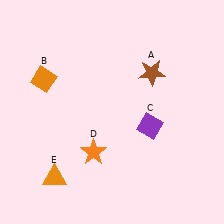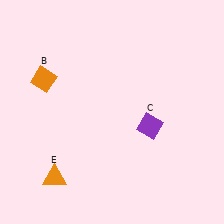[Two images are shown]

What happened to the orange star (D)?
The orange star (D) was removed in Image 2. It was in the bottom-left area of Image 1.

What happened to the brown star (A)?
The brown star (A) was removed in Image 2. It was in the top-right area of Image 1.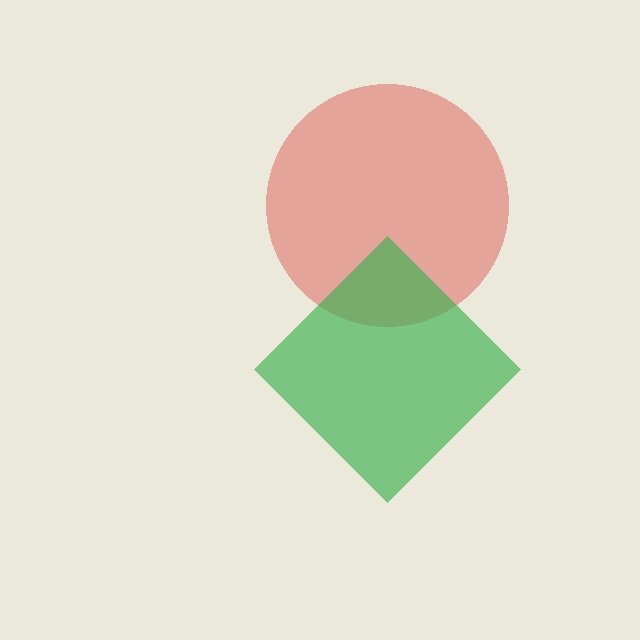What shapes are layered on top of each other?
The layered shapes are: a red circle, a green diamond.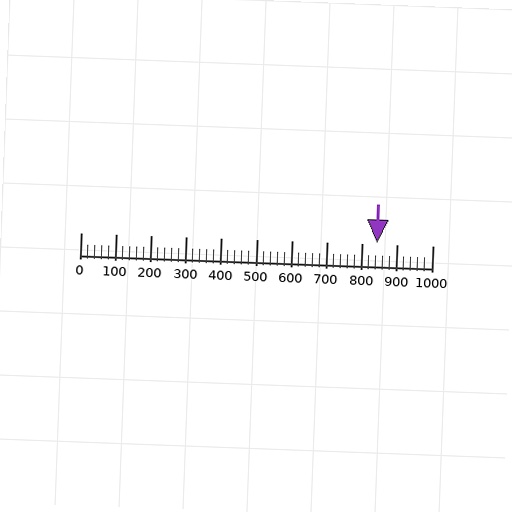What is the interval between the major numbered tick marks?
The major tick marks are spaced 100 units apart.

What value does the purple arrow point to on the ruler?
The purple arrow points to approximately 841.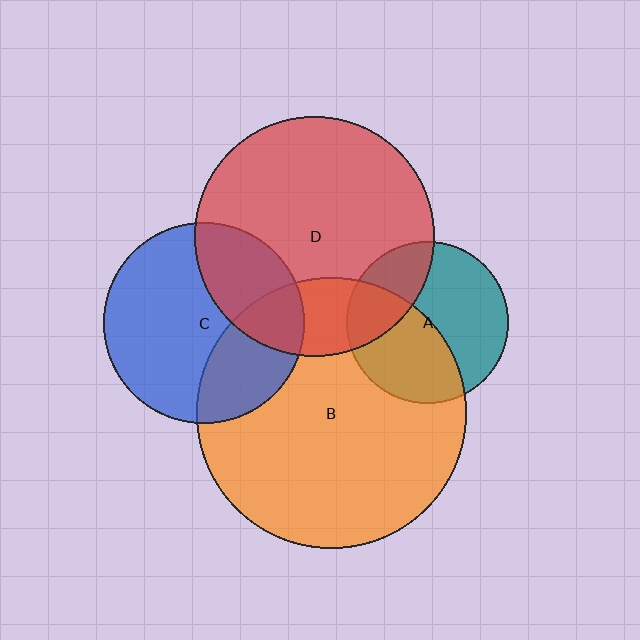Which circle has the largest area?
Circle B (orange).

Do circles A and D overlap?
Yes.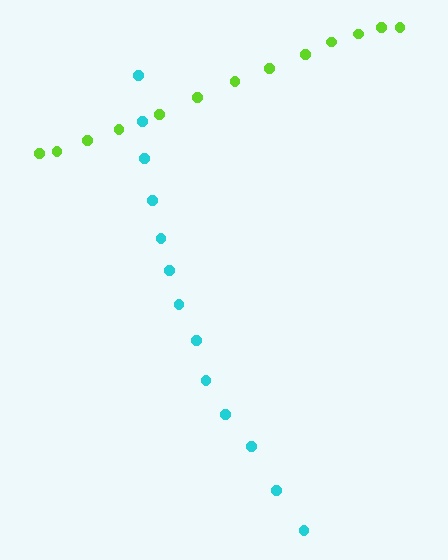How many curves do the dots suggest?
There are 2 distinct paths.